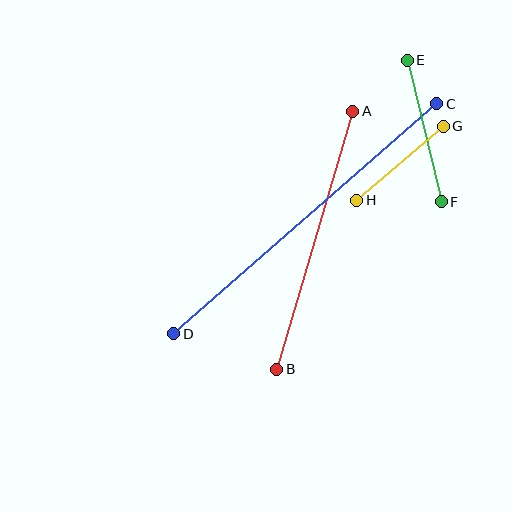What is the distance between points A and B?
The distance is approximately 269 pixels.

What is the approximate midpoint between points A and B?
The midpoint is at approximately (315, 240) pixels.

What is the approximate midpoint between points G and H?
The midpoint is at approximately (400, 163) pixels.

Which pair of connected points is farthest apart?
Points C and D are farthest apart.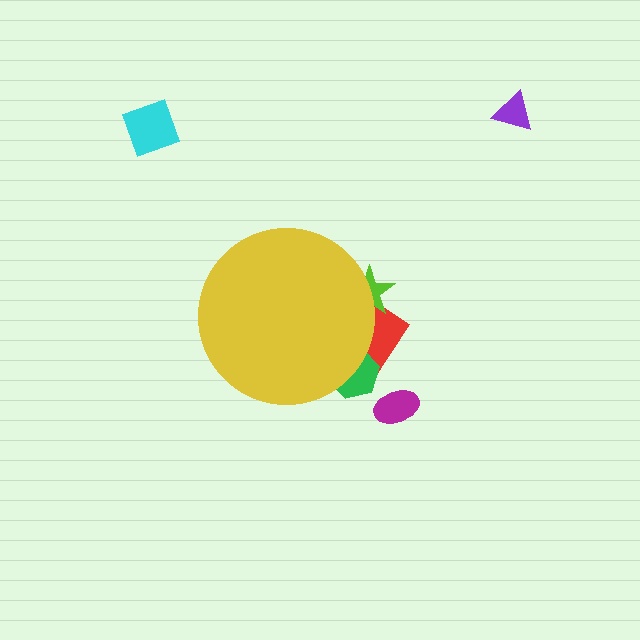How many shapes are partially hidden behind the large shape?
3 shapes are partially hidden.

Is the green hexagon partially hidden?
Yes, the green hexagon is partially hidden behind the yellow circle.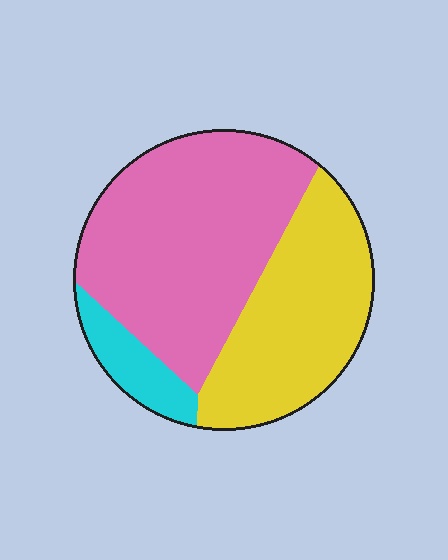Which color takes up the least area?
Cyan, at roughly 10%.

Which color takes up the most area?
Pink, at roughly 55%.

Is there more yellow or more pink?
Pink.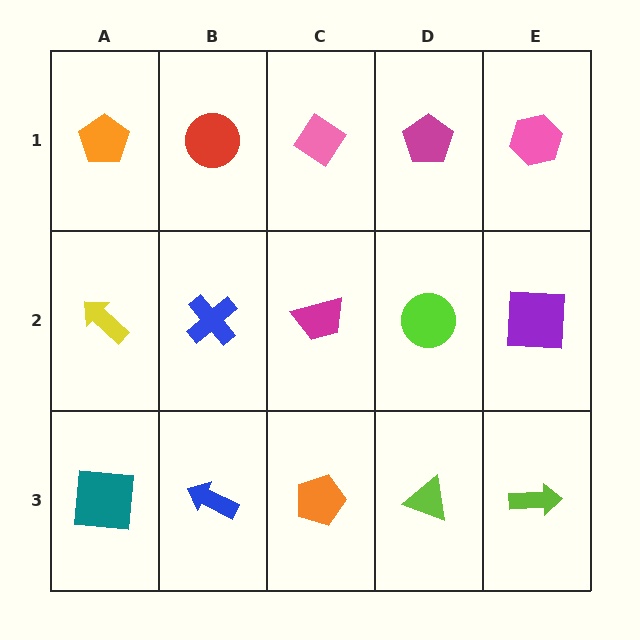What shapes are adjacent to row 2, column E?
A pink hexagon (row 1, column E), a lime arrow (row 3, column E), a lime circle (row 2, column D).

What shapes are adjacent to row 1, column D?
A lime circle (row 2, column D), a pink diamond (row 1, column C), a pink hexagon (row 1, column E).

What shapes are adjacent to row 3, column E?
A purple square (row 2, column E), a lime triangle (row 3, column D).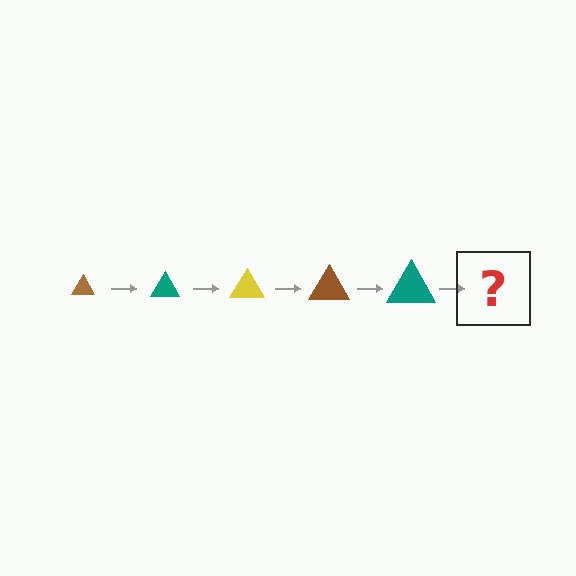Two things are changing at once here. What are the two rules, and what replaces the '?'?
The two rules are that the triangle grows larger each step and the color cycles through brown, teal, and yellow. The '?' should be a yellow triangle, larger than the previous one.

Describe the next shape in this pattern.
It should be a yellow triangle, larger than the previous one.